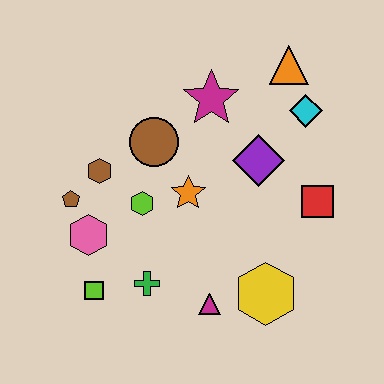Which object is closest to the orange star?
The lime hexagon is closest to the orange star.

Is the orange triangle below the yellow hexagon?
No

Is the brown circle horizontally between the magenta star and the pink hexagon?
Yes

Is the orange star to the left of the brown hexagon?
No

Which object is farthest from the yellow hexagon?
The orange triangle is farthest from the yellow hexagon.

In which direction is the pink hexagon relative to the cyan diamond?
The pink hexagon is to the left of the cyan diamond.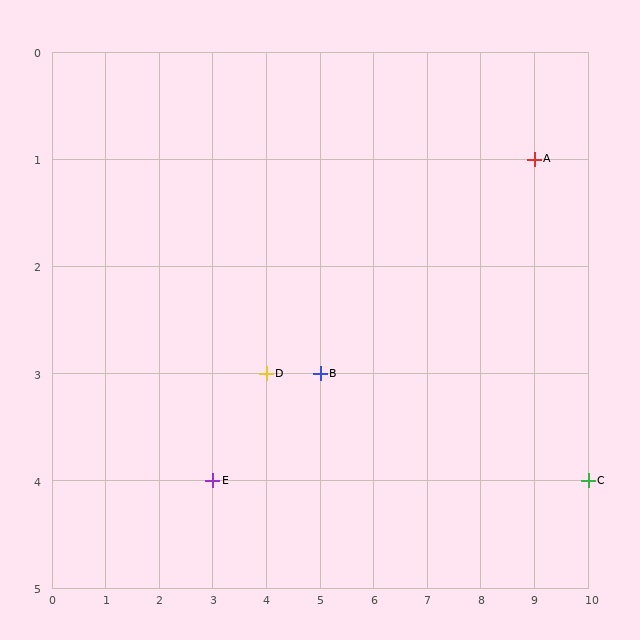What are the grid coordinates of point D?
Point D is at grid coordinates (4, 3).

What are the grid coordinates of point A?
Point A is at grid coordinates (9, 1).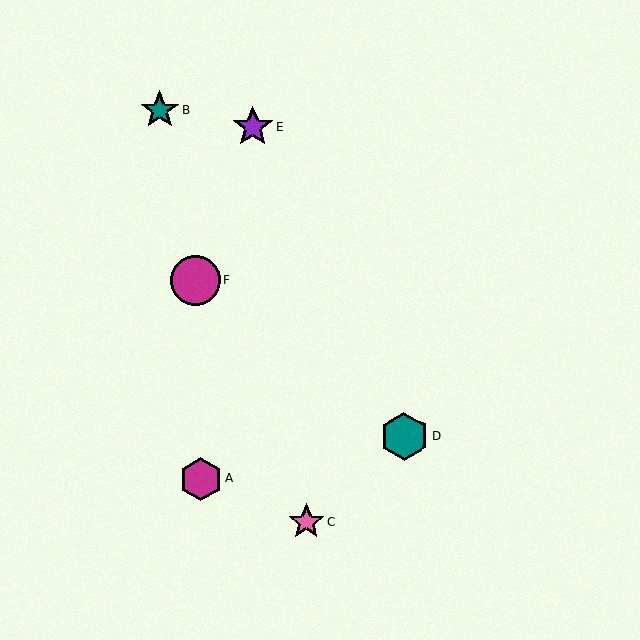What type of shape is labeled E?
Shape E is a purple star.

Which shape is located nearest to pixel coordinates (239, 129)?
The purple star (labeled E) at (253, 127) is nearest to that location.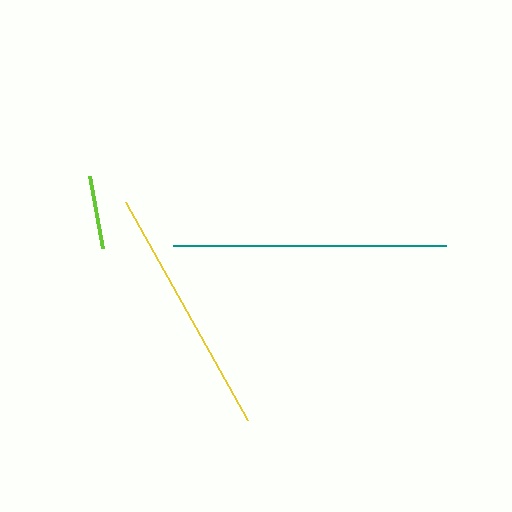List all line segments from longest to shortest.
From longest to shortest: teal, yellow, lime.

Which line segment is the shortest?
The lime line is the shortest at approximately 73 pixels.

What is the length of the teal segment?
The teal segment is approximately 273 pixels long.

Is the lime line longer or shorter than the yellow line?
The yellow line is longer than the lime line.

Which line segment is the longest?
The teal line is the longest at approximately 273 pixels.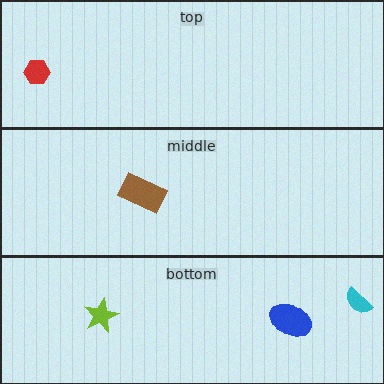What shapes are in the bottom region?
The blue ellipse, the cyan semicircle, the lime star.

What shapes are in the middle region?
The brown rectangle.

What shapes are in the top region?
The red hexagon.